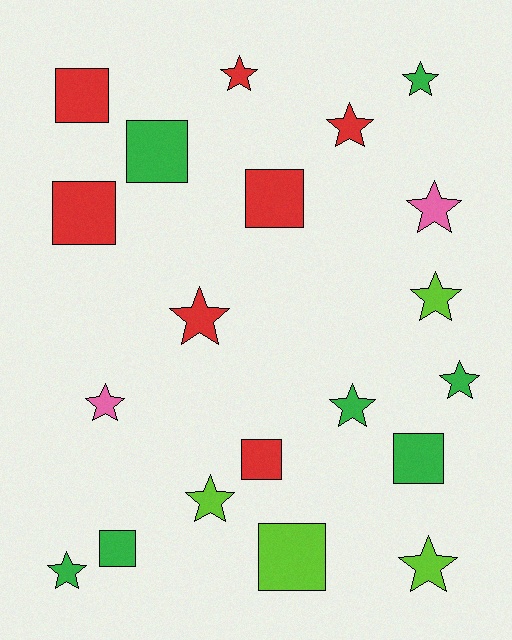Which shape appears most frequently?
Star, with 12 objects.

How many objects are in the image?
There are 20 objects.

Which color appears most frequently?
Red, with 7 objects.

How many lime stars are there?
There are 3 lime stars.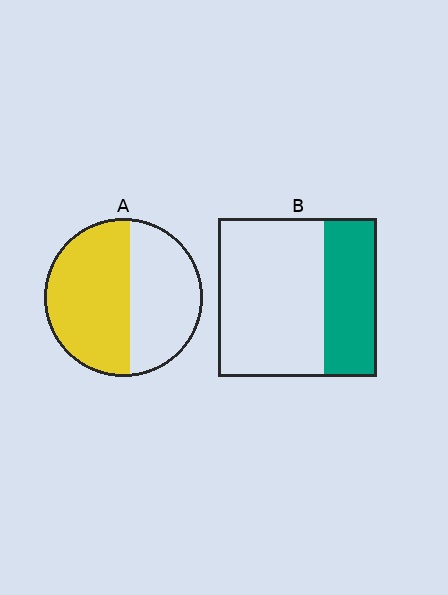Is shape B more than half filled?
No.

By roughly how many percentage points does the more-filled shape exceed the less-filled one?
By roughly 20 percentage points (A over B).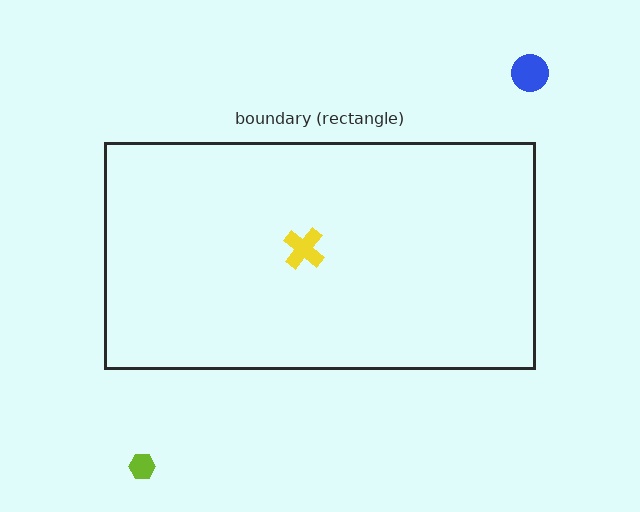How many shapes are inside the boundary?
1 inside, 2 outside.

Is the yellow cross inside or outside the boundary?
Inside.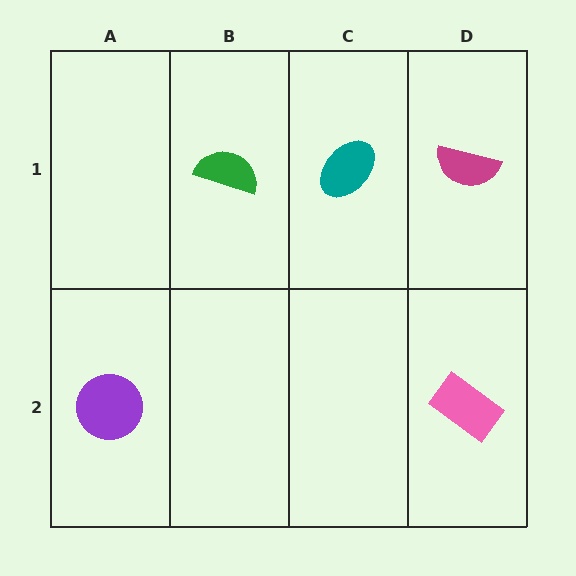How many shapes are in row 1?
3 shapes.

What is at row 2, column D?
A pink rectangle.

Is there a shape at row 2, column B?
No, that cell is empty.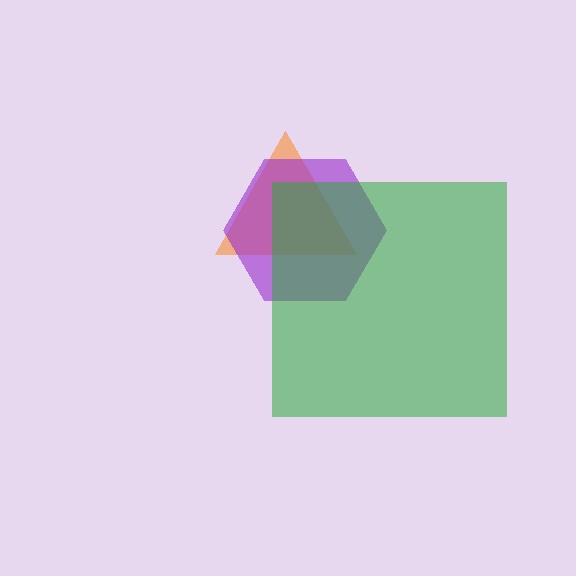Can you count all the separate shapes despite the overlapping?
Yes, there are 3 separate shapes.